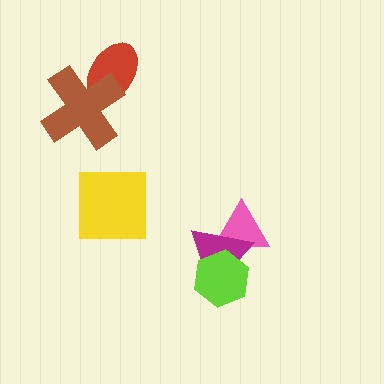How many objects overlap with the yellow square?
0 objects overlap with the yellow square.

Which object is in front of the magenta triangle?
The lime hexagon is in front of the magenta triangle.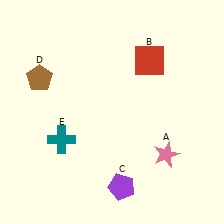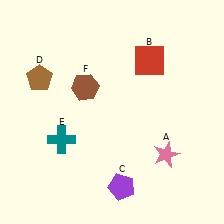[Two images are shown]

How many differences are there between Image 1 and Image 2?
There is 1 difference between the two images.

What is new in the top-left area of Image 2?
A brown hexagon (F) was added in the top-left area of Image 2.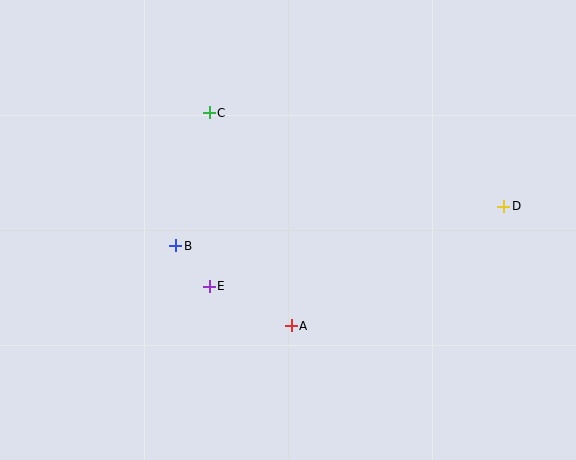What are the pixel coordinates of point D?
Point D is at (504, 206).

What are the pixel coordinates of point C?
Point C is at (209, 113).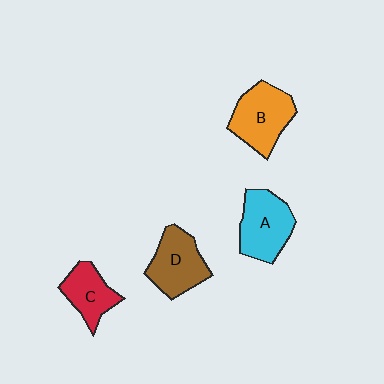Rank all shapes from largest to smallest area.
From largest to smallest: B (orange), A (cyan), D (brown), C (red).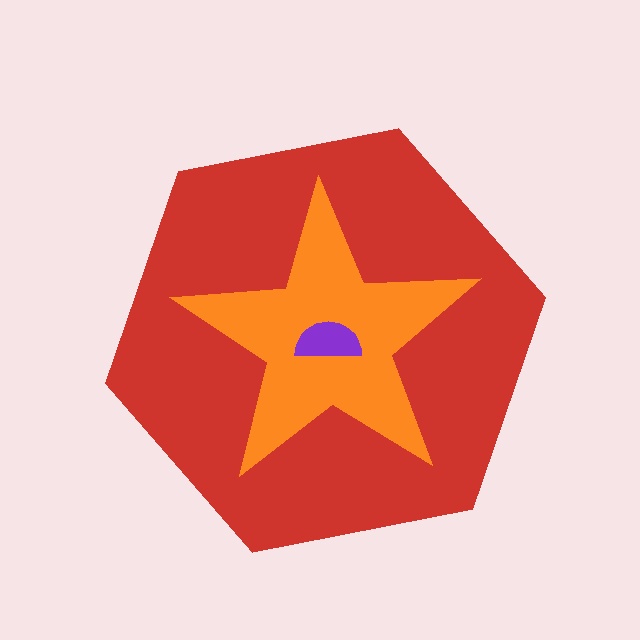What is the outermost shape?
The red hexagon.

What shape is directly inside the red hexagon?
The orange star.